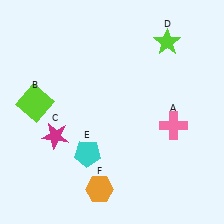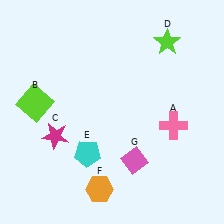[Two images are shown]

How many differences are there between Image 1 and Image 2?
There is 1 difference between the two images.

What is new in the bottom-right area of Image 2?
A pink diamond (G) was added in the bottom-right area of Image 2.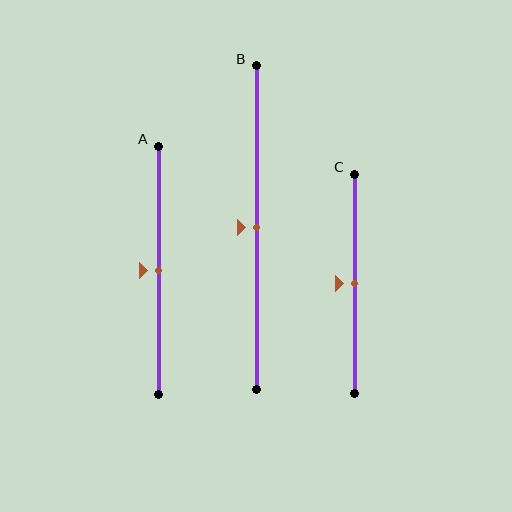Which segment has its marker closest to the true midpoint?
Segment A has its marker closest to the true midpoint.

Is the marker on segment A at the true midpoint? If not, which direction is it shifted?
Yes, the marker on segment A is at the true midpoint.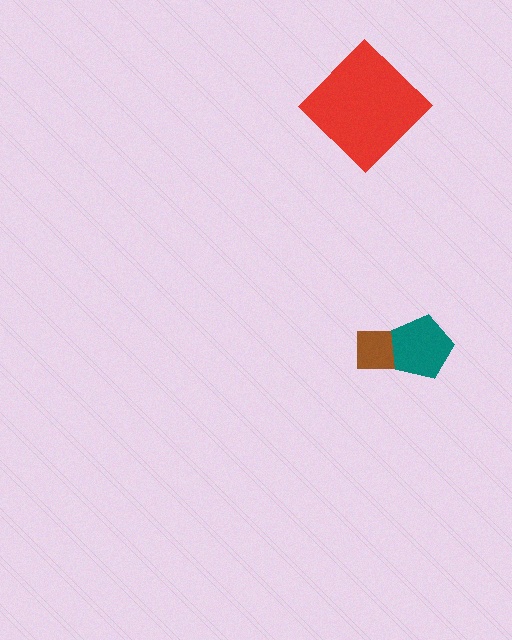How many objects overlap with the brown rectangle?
1 object overlaps with the brown rectangle.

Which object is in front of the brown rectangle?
The teal pentagon is in front of the brown rectangle.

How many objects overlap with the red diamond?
0 objects overlap with the red diamond.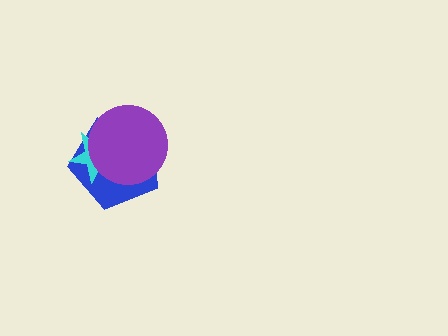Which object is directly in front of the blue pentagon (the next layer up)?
The cyan star is directly in front of the blue pentagon.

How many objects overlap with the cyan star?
2 objects overlap with the cyan star.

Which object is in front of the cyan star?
The purple circle is in front of the cyan star.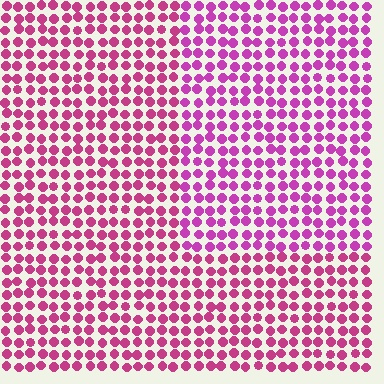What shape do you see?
I see a rectangle.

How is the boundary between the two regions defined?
The boundary is defined purely by a slight shift in hue (about 21 degrees). Spacing, size, and orientation are identical on both sides.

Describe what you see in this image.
The image is filled with small magenta elements in a uniform arrangement. A rectangle-shaped region is visible where the elements are tinted to a slightly different hue, forming a subtle color boundary.